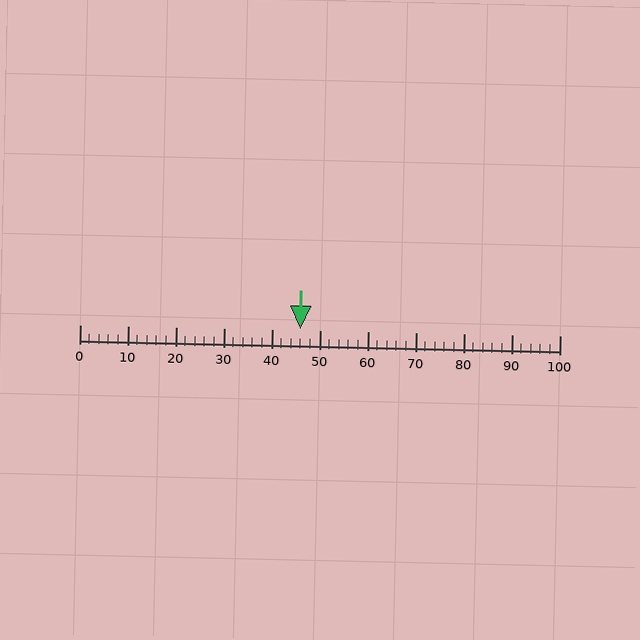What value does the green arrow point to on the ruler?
The green arrow points to approximately 46.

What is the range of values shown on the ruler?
The ruler shows values from 0 to 100.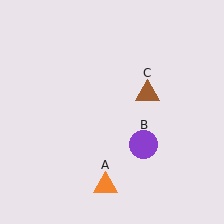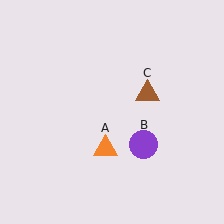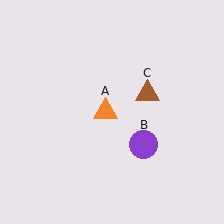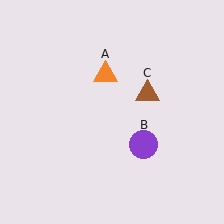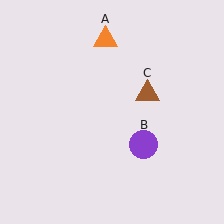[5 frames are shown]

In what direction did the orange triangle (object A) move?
The orange triangle (object A) moved up.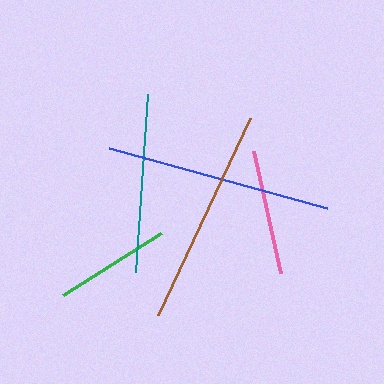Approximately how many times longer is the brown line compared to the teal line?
The brown line is approximately 1.2 times the length of the teal line.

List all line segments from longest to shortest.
From longest to shortest: blue, brown, teal, pink, green.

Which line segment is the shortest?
The green line is the shortest at approximately 116 pixels.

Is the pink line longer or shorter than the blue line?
The blue line is longer than the pink line.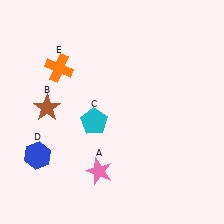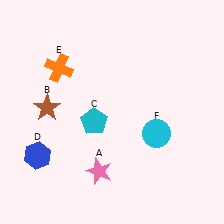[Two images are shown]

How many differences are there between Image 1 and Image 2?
There is 1 difference between the two images.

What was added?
A cyan circle (F) was added in Image 2.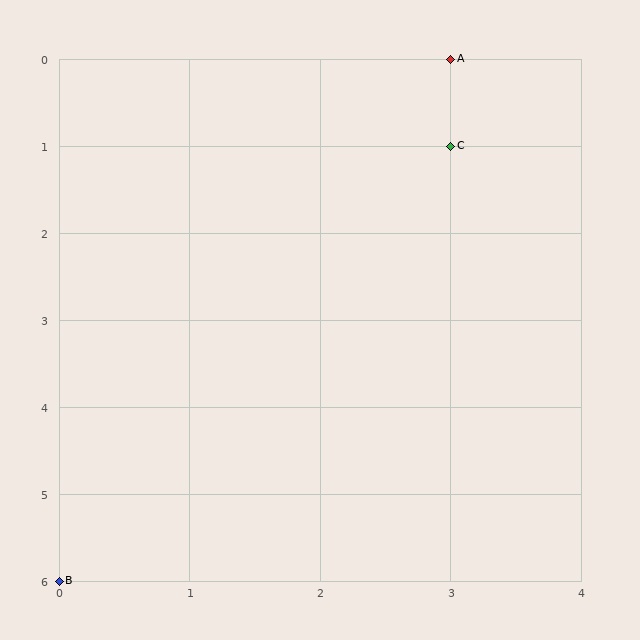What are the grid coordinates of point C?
Point C is at grid coordinates (3, 1).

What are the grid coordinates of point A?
Point A is at grid coordinates (3, 0).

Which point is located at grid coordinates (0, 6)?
Point B is at (0, 6).